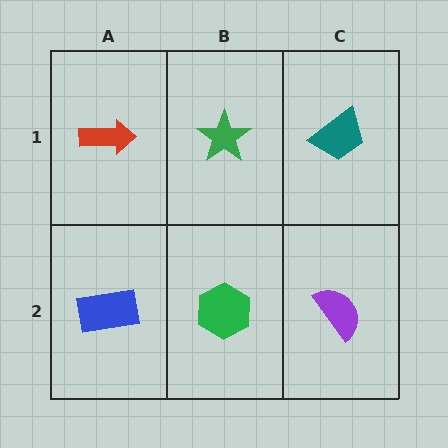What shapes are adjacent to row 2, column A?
A red arrow (row 1, column A), a green hexagon (row 2, column B).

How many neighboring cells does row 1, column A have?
2.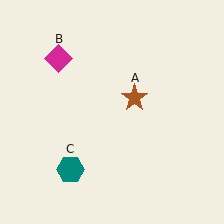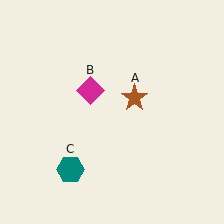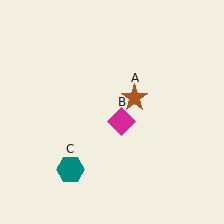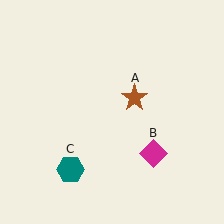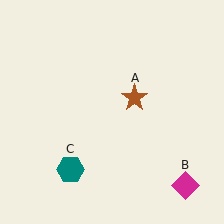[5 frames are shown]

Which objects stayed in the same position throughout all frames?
Brown star (object A) and teal hexagon (object C) remained stationary.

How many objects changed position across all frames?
1 object changed position: magenta diamond (object B).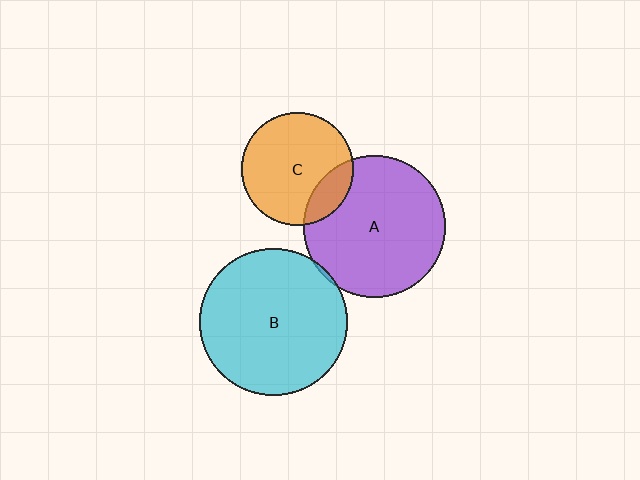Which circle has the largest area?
Circle B (cyan).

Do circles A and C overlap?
Yes.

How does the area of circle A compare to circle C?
Approximately 1.6 times.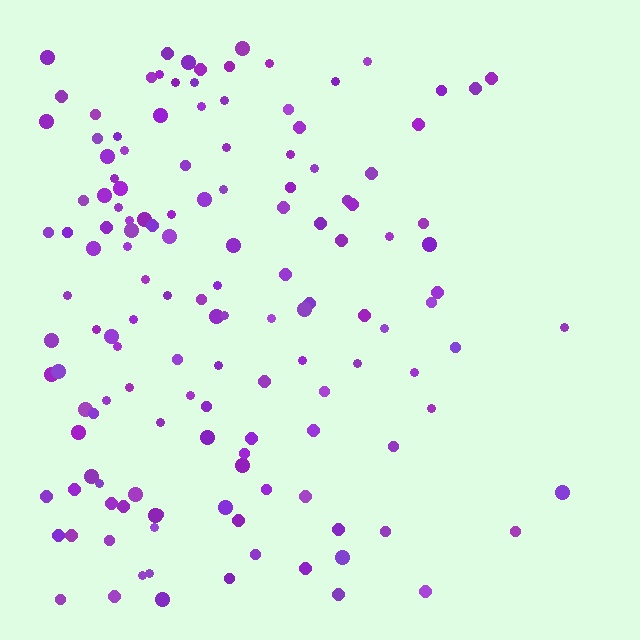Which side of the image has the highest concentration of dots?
The left.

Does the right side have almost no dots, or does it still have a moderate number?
Still a moderate number, just noticeably fewer than the left.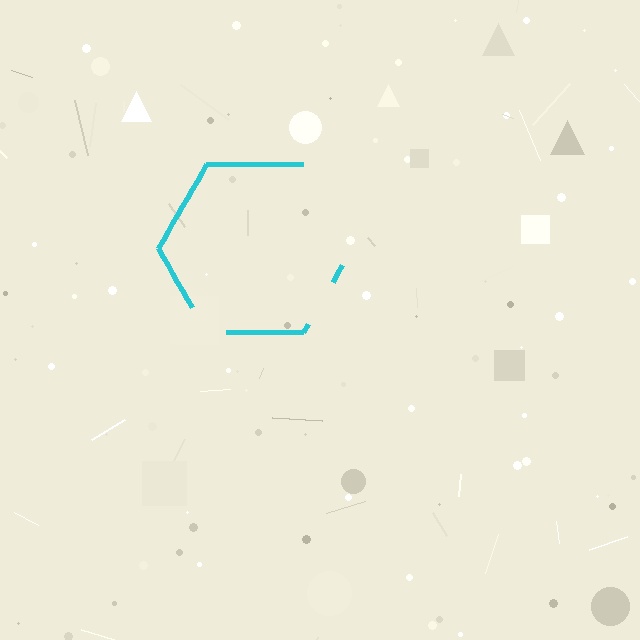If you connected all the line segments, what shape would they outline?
They would outline a hexagon.